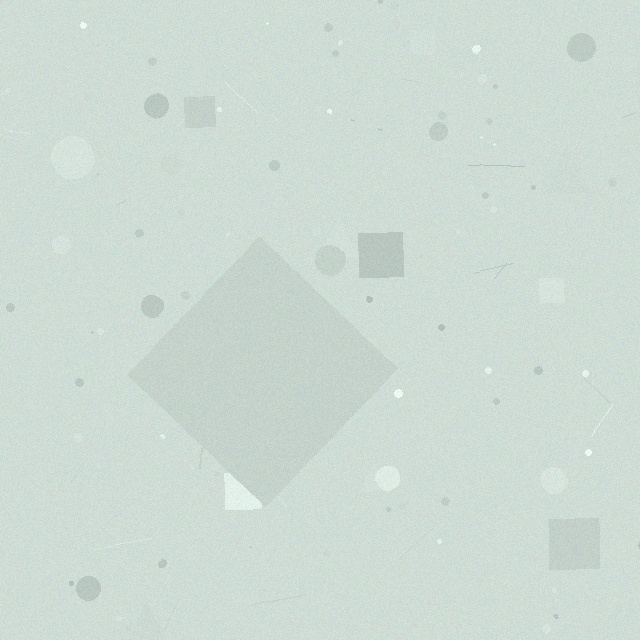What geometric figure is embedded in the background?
A diamond is embedded in the background.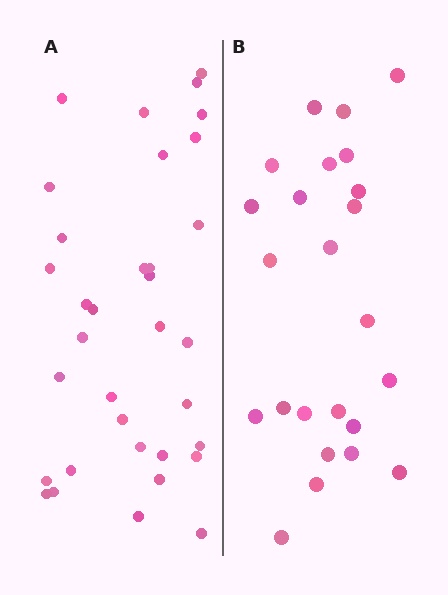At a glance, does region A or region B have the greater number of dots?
Region A (the left region) has more dots.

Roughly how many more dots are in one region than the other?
Region A has roughly 10 or so more dots than region B.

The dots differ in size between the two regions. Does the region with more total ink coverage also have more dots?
No. Region B has more total ink coverage because its dots are larger, but region A actually contains more individual dots. Total area can be misleading — the number of items is what matters here.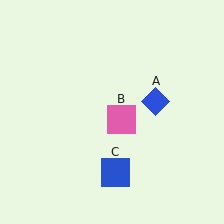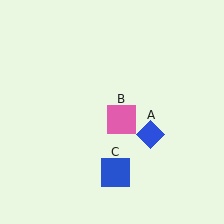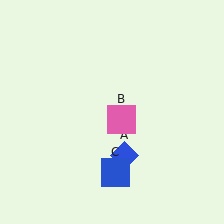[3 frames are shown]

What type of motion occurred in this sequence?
The blue diamond (object A) rotated clockwise around the center of the scene.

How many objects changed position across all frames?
1 object changed position: blue diamond (object A).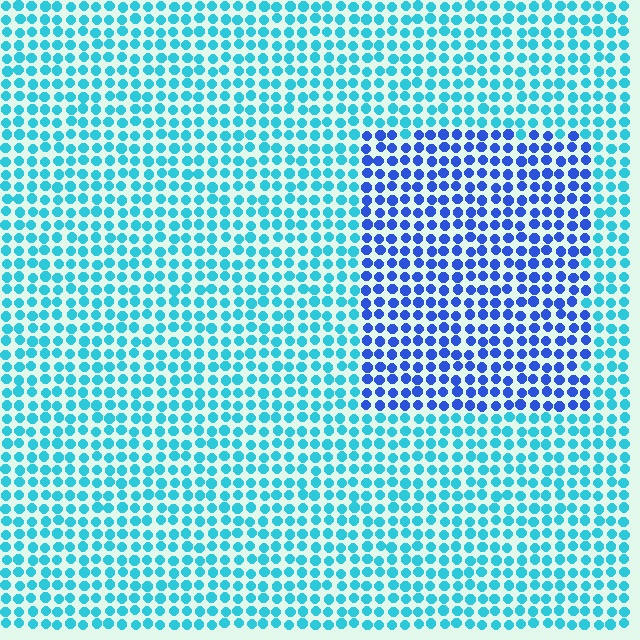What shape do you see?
I see a rectangle.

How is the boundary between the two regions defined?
The boundary is defined purely by a slight shift in hue (about 41 degrees). Spacing, size, and orientation are identical on both sides.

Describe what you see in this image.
The image is filled with small cyan elements in a uniform arrangement. A rectangle-shaped region is visible where the elements are tinted to a slightly different hue, forming a subtle color boundary.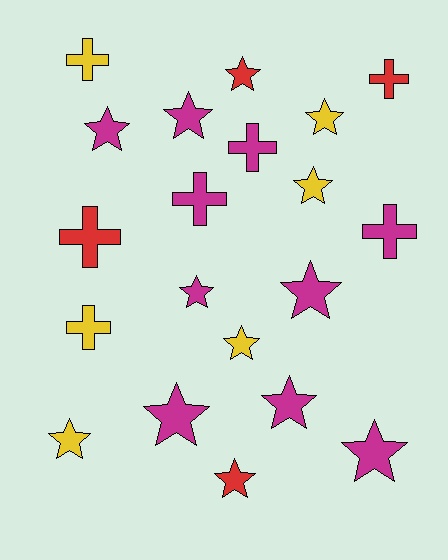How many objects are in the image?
There are 20 objects.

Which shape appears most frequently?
Star, with 13 objects.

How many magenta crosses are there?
There are 3 magenta crosses.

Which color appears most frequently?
Magenta, with 10 objects.